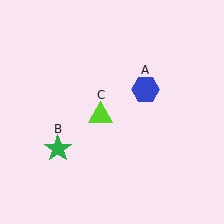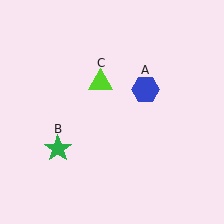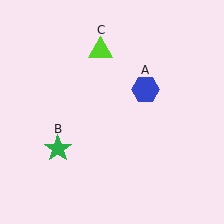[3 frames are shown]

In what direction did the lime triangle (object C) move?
The lime triangle (object C) moved up.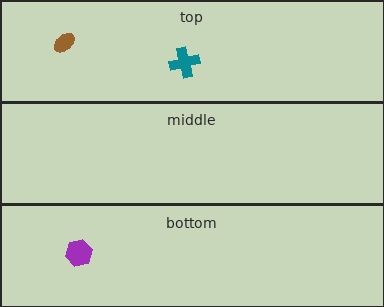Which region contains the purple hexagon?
The bottom region.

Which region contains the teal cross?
The top region.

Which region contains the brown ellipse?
The top region.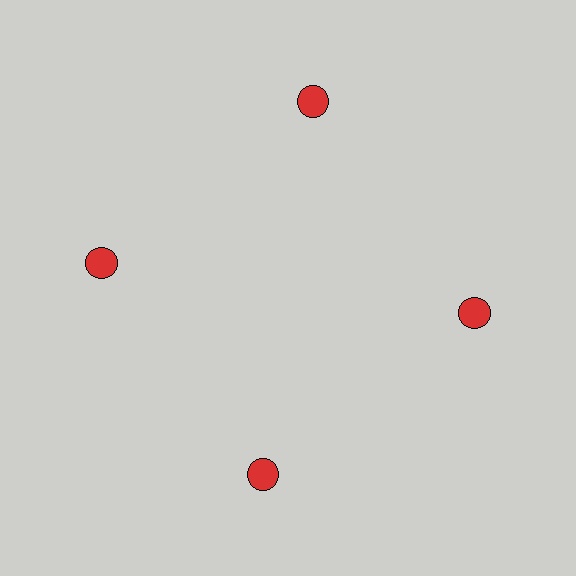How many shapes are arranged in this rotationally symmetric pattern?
There are 4 shapes, arranged in 4 groups of 1.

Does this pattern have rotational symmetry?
Yes, this pattern has 4-fold rotational symmetry. It looks the same after rotating 90 degrees around the center.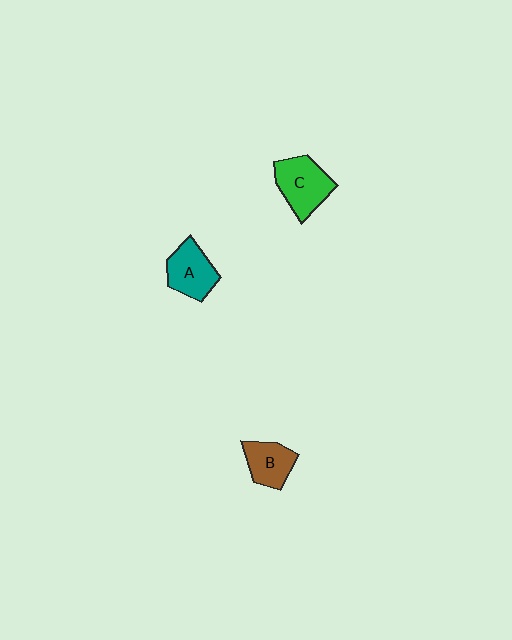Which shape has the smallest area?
Shape B (brown).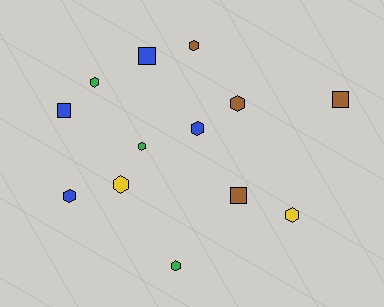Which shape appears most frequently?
Hexagon, with 9 objects.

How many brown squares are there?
There are 2 brown squares.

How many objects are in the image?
There are 13 objects.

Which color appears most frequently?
Brown, with 4 objects.